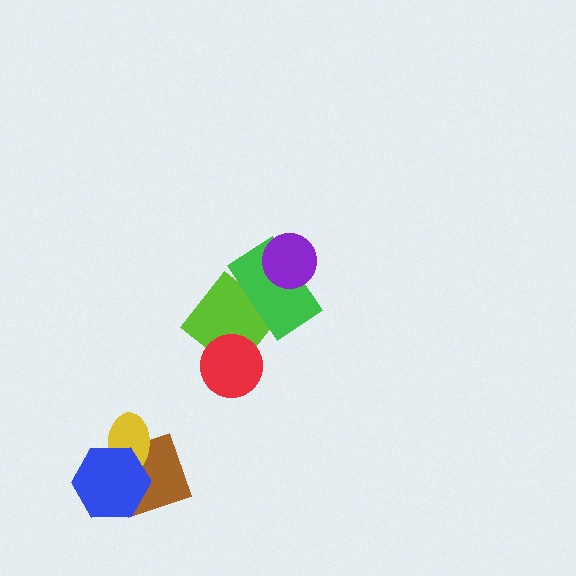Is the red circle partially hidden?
No, no other shape covers it.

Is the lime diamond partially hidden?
Yes, it is partially covered by another shape.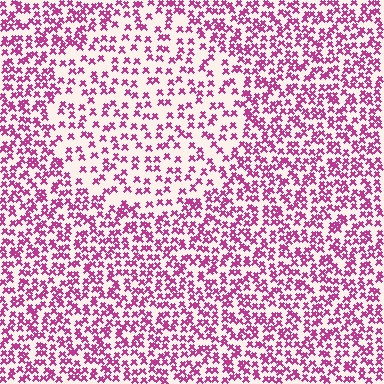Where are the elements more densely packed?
The elements are more densely packed outside the circle boundary.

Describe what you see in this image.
The image contains small magenta elements arranged at two different densities. A circle-shaped region is visible where the elements are less densely packed than the surrounding area.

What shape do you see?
I see a circle.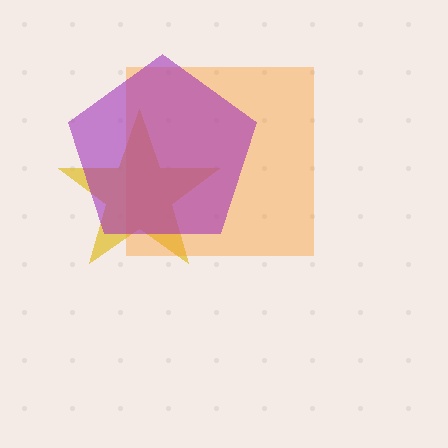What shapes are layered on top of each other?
The layered shapes are: a yellow star, an orange square, a purple pentagon.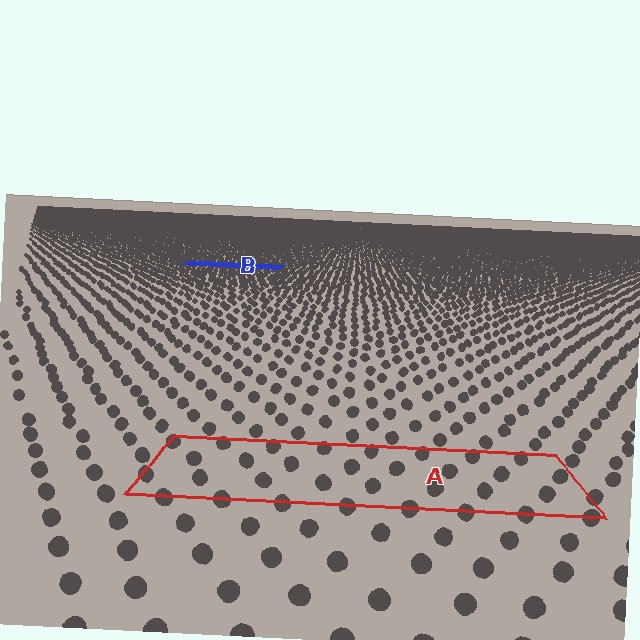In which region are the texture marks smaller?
The texture marks are smaller in region B, because it is farther away.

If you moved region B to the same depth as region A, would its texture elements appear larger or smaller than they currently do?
They would appear larger. At a closer depth, the same texture elements are projected at a bigger on-screen size.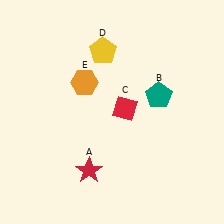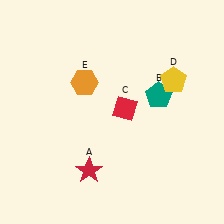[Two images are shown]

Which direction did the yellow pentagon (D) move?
The yellow pentagon (D) moved right.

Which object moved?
The yellow pentagon (D) moved right.